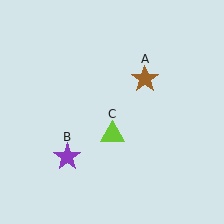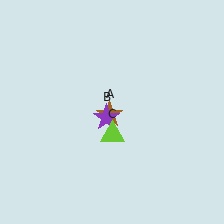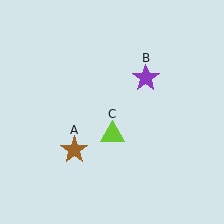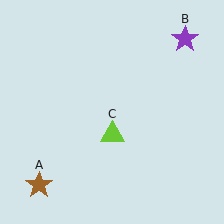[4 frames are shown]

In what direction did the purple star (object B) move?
The purple star (object B) moved up and to the right.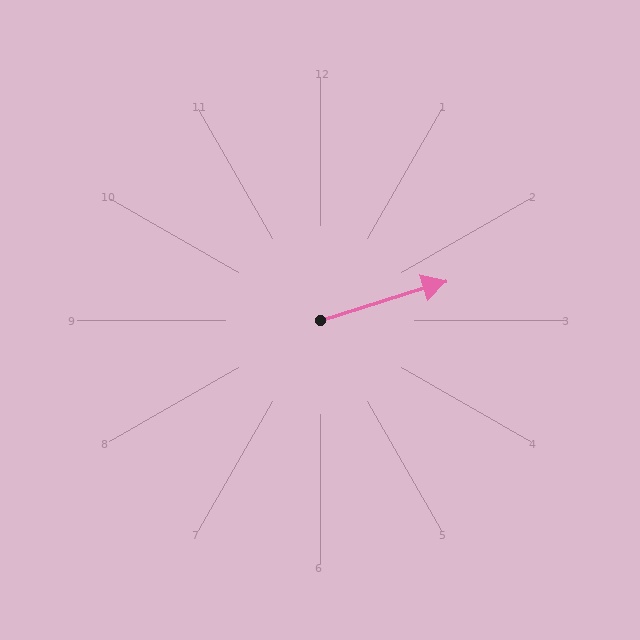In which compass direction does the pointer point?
East.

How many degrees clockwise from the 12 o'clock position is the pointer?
Approximately 73 degrees.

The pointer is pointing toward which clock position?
Roughly 2 o'clock.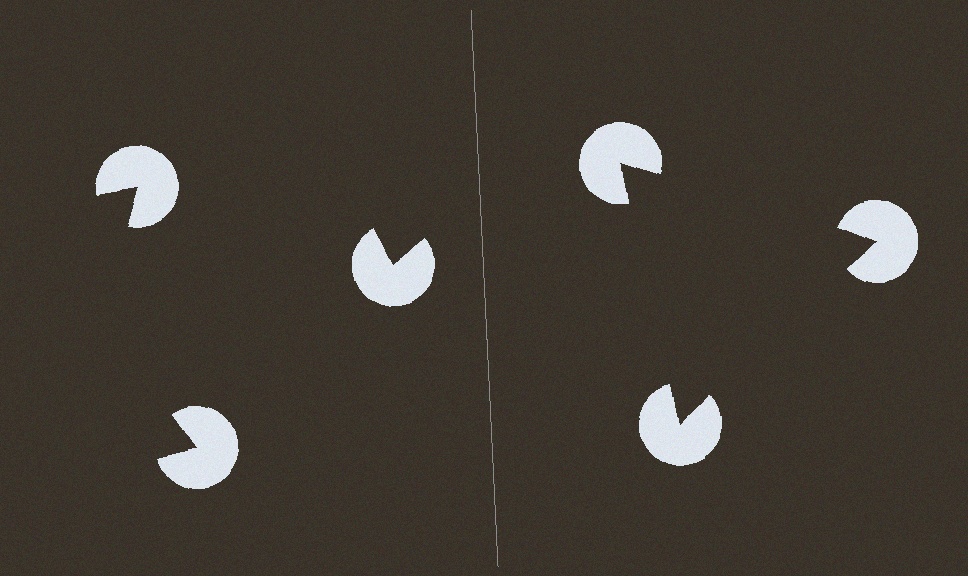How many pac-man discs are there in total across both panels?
6 — 3 on each side.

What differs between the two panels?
The pac-man discs are positioned identically on both sides; only the wedge orientations differ. On the right they align to a triangle; on the left they are misaligned.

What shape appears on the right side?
An illusory triangle.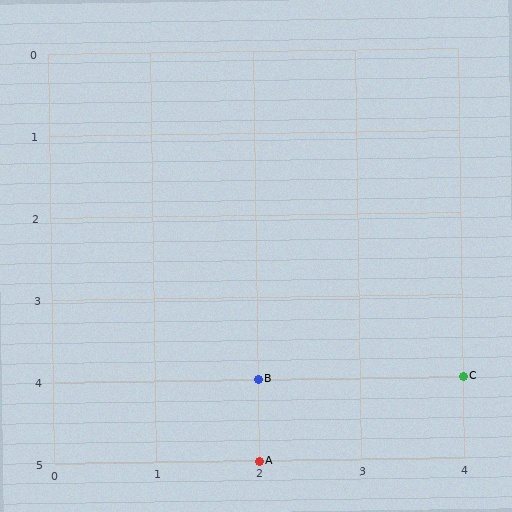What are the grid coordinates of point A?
Point A is at grid coordinates (2, 5).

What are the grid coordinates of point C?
Point C is at grid coordinates (4, 4).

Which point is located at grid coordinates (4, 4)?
Point C is at (4, 4).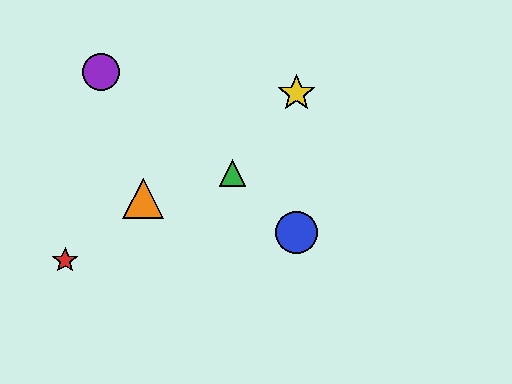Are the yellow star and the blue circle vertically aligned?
Yes, both are at x≈297.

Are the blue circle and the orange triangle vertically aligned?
No, the blue circle is at x≈297 and the orange triangle is at x≈143.